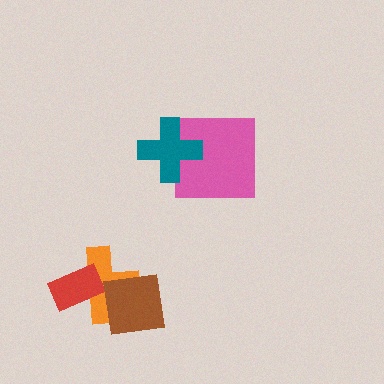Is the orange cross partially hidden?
Yes, it is partially covered by another shape.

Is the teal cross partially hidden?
No, no other shape covers it.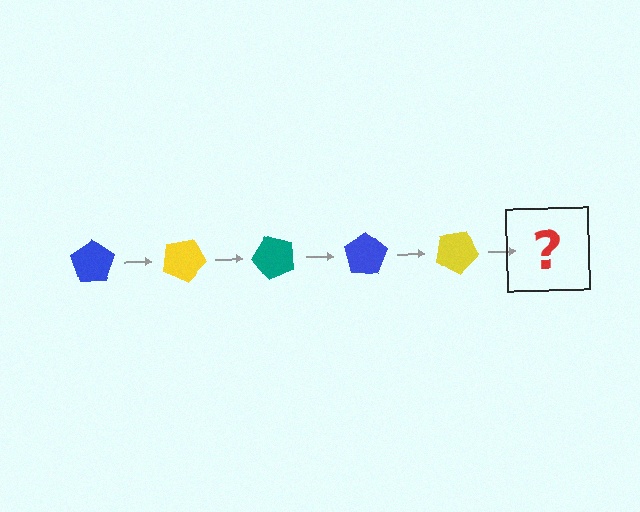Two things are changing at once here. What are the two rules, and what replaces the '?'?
The two rules are that it rotates 25 degrees each step and the color cycles through blue, yellow, and teal. The '?' should be a teal pentagon, rotated 125 degrees from the start.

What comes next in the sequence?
The next element should be a teal pentagon, rotated 125 degrees from the start.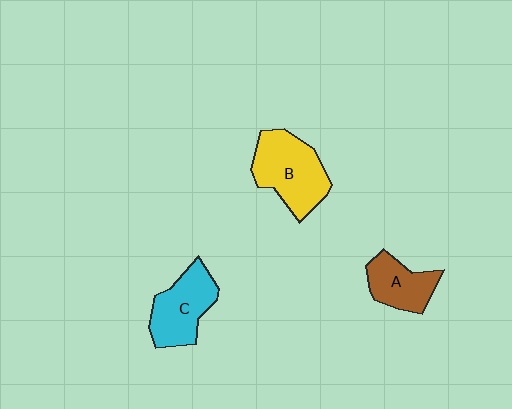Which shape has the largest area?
Shape B (yellow).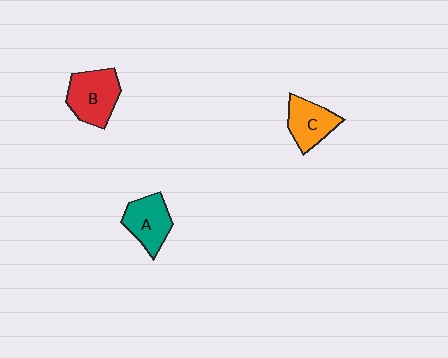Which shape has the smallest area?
Shape C (orange).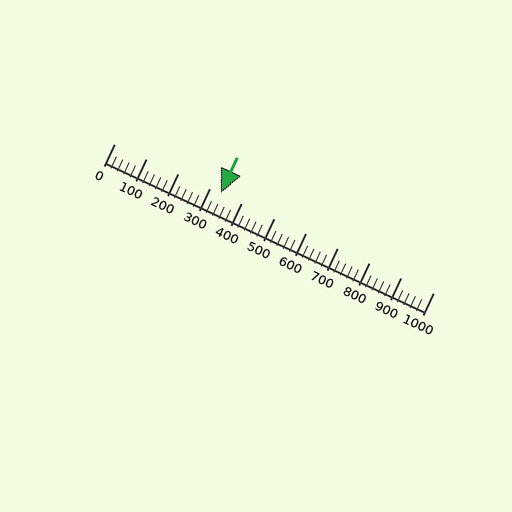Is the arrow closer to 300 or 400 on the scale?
The arrow is closer to 300.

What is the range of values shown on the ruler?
The ruler shows values from 0 to 1000.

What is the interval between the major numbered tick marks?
The major tick marks are spaced 100 units apart.